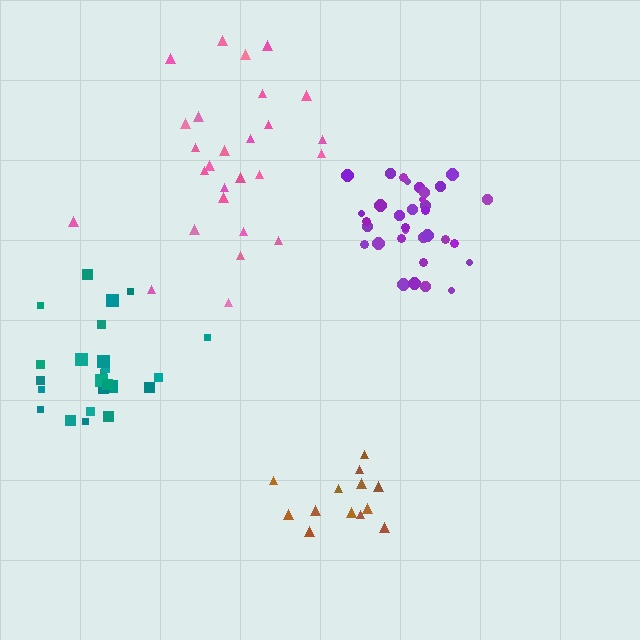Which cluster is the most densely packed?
Purple.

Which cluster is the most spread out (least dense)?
Pink.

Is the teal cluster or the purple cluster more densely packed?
Purple.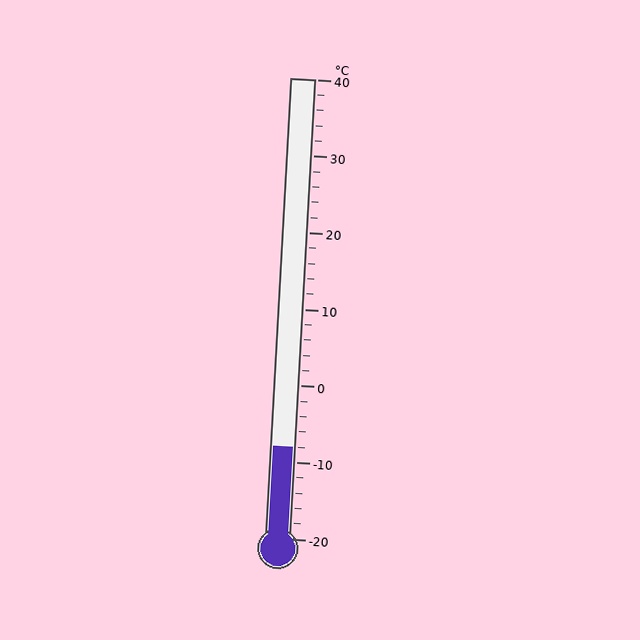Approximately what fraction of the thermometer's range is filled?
The thermometer is filled to approximately 20% of its range.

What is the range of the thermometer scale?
The thermometer scale ranges from -20°C to 40°C.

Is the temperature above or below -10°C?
The temperature is above -10°C.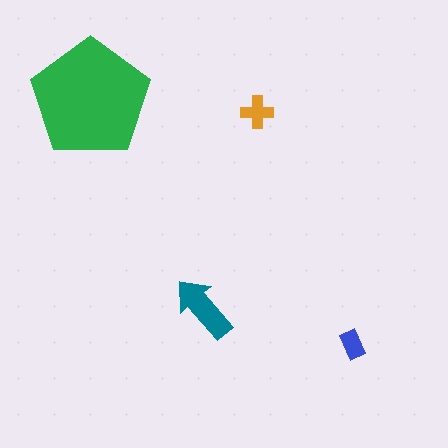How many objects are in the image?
There are 4 objects in the image.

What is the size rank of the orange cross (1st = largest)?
3rd.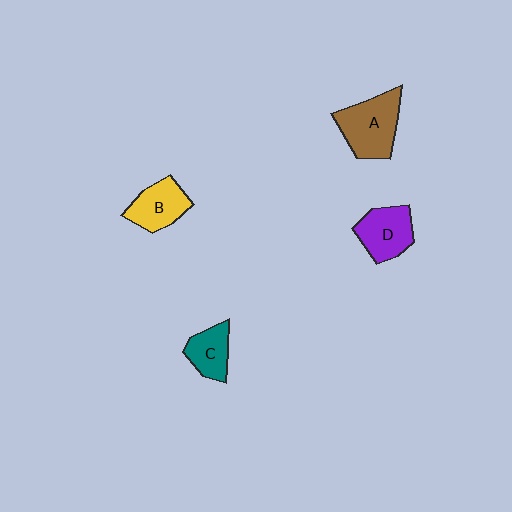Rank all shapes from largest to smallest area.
From largest to smallest: A (brown), D (purple), B (yellow), C (teal).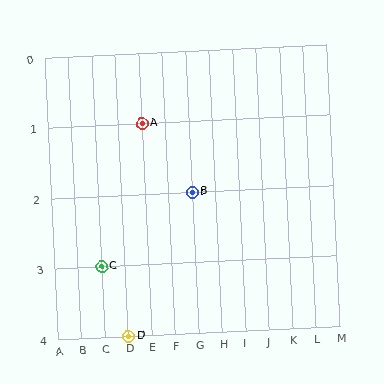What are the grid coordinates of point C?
Point C is at grid coordinates (C, 3).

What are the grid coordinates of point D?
Point D is at grid coordinates (D, 4).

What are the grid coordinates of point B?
Point B is at grid coordinates (G, 2).